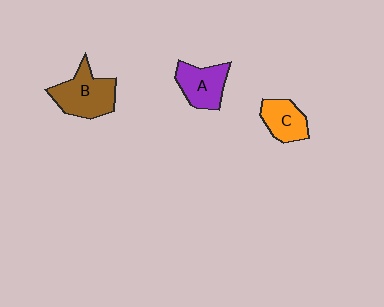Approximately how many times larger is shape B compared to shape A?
Approximately 1.3 times.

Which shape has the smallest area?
Shape C (orange).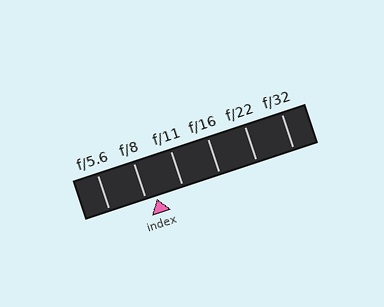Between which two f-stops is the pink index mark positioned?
The index mark is between f/8 and f/11.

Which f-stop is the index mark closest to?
The index mark is closest to f/8.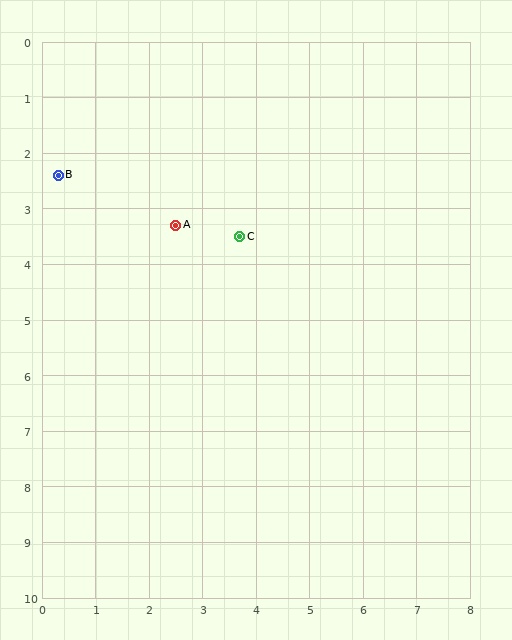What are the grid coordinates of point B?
Point B is at approximately (0.3, 2.4).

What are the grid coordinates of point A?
Point A is at approximately (2.5, 3.3).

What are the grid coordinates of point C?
Point C is at approximately (3.7, 3.5).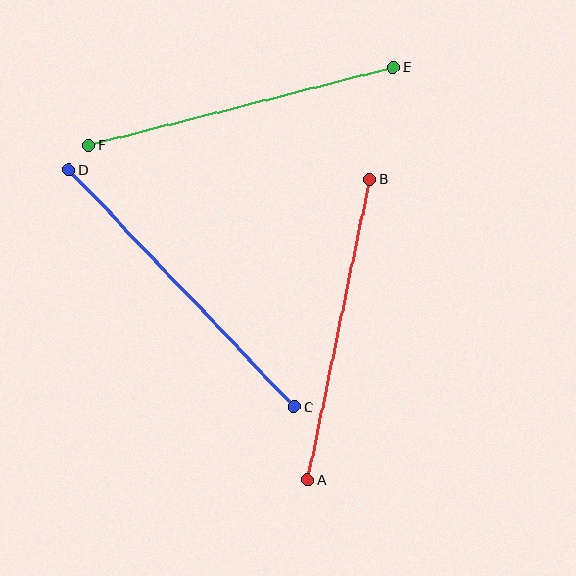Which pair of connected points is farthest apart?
Points C and D are farthest apart.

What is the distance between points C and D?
The distance is approximately 327 pixels.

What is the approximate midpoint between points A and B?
The midpoint is at approximately (339, 329) pixels.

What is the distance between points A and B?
The distance is approximately 307 pixels.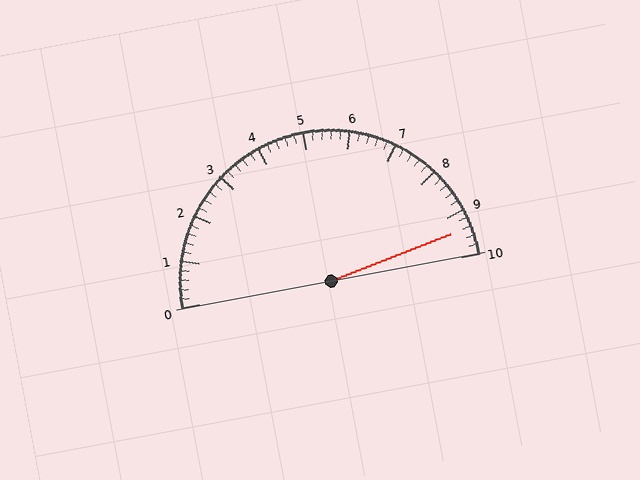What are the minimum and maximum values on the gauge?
The gauge ranges from 0 to 10.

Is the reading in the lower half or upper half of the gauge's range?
The reading is in the upper half of the range (0 to 10).